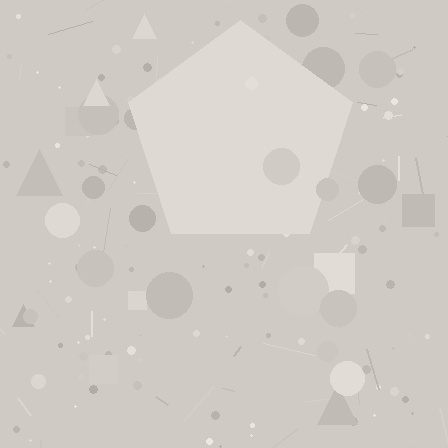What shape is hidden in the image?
A pentagon is hidden in the image.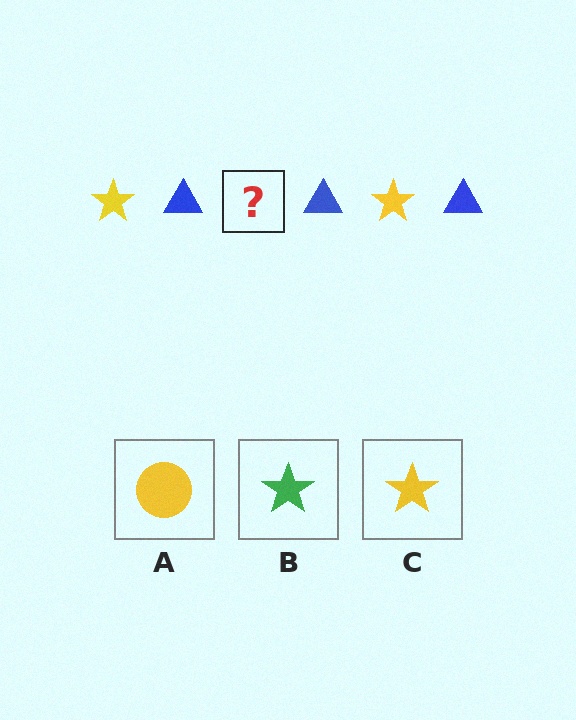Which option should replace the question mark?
Option C.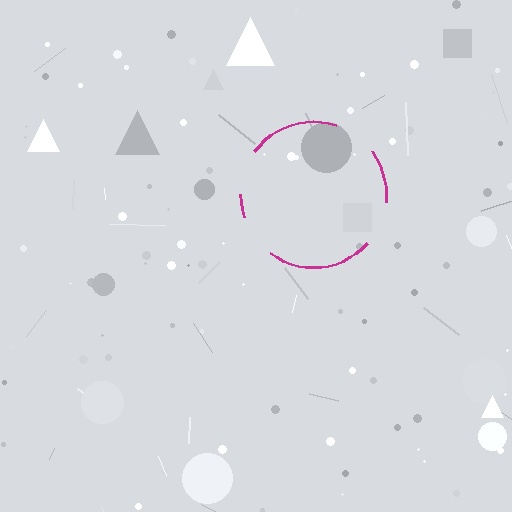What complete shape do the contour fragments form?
The contour fragments form a circle.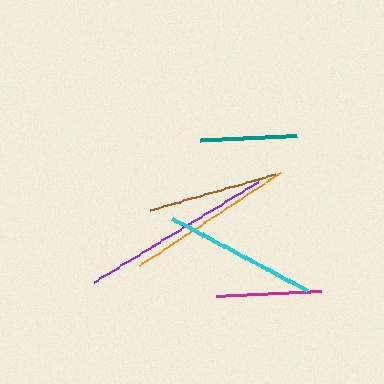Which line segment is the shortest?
The teal line is the shortest at approximately 97 pixels.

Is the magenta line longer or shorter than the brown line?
The brown line is longer than the magenta line.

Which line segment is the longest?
The purple line is the longest at approximately 191 pixels.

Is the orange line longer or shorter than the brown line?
The orange line is longer than the brown line.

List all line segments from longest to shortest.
From longest to shortest: purple, orange, cyan, brown, magenta, teal.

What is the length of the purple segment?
The purple segment is approximately 191 pixels long.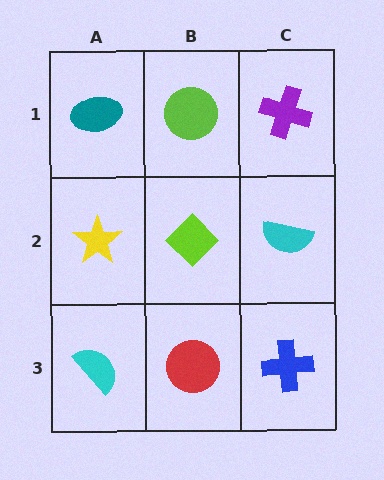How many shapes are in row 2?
3 shapes.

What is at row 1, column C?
A purple cross.